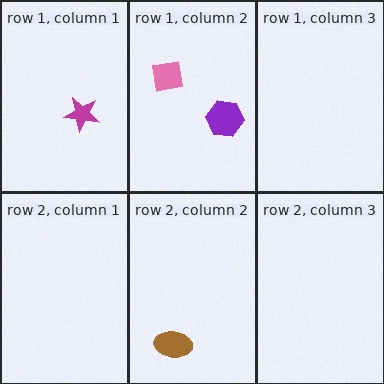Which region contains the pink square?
The row 1, column 2 region.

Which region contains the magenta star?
The row 1, column 1 region.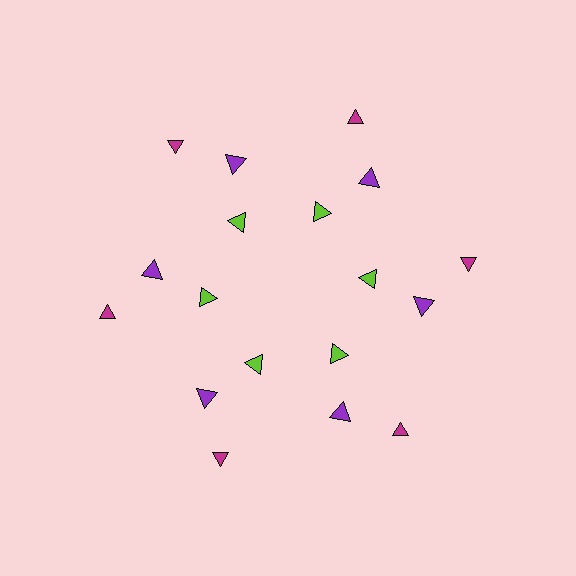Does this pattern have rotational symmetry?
Yes, this pattern has 6-fold rotational symmetry. It looks the same after rotating 60 degrees around the center.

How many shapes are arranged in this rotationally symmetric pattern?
There are 18 shapes, arranged in 6 groups of 3.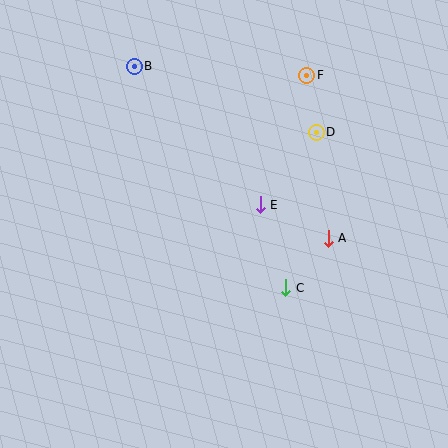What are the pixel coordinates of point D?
Point D is at (316, 132).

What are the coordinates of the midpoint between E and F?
The midpoint between E and F is at (283, 140).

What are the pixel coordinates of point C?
Point C is at (286, 288).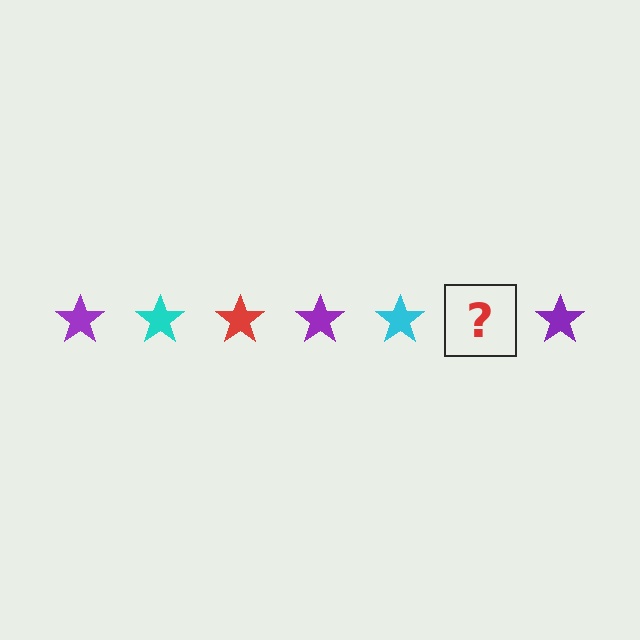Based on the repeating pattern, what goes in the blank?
The blank should be a red star.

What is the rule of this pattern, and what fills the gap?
The rule is that the pattern cycles through purple, cyan, red stars. The gap should be filled with a red star.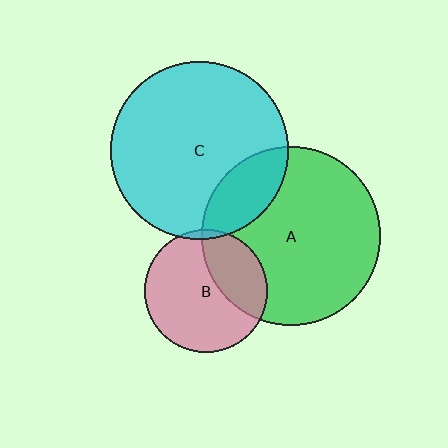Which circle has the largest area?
Circle A (green).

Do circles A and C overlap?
Yes.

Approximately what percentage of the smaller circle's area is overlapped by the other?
Approximately 20%.